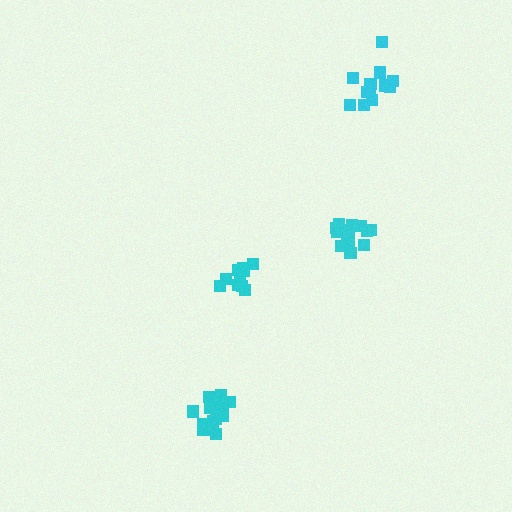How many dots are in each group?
Group 1: 10 dots, Group 2: 13 dots, Group 3: 15 dots, Group 4: 16 dots (54 total).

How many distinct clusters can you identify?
There are 4 distinct clusters.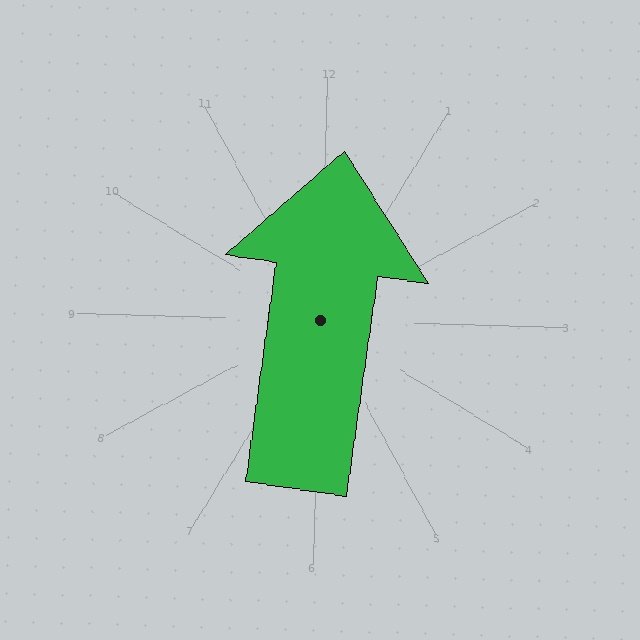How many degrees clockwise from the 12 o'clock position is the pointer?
Approximately 6 degrees.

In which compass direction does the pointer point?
North.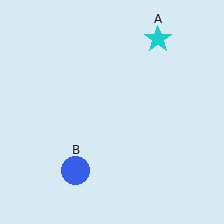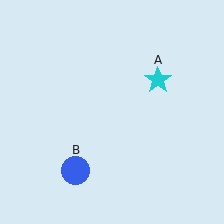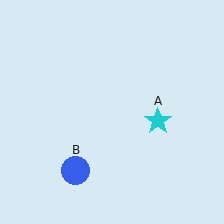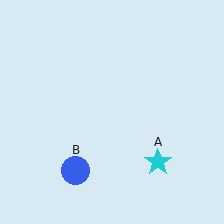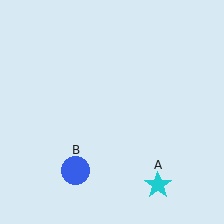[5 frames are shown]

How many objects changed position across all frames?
1 object changed position: cyan star (object A).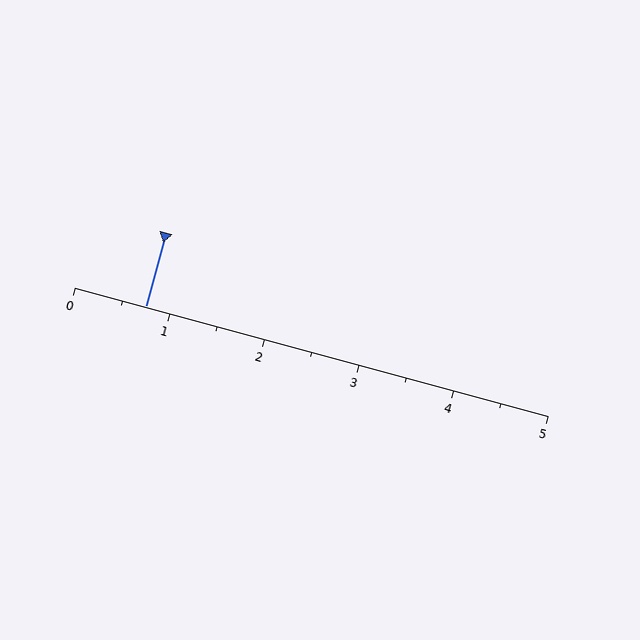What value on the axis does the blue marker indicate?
The marker indicates approximately 0.8.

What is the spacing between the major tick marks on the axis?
The major ticks are spaced 1 apart.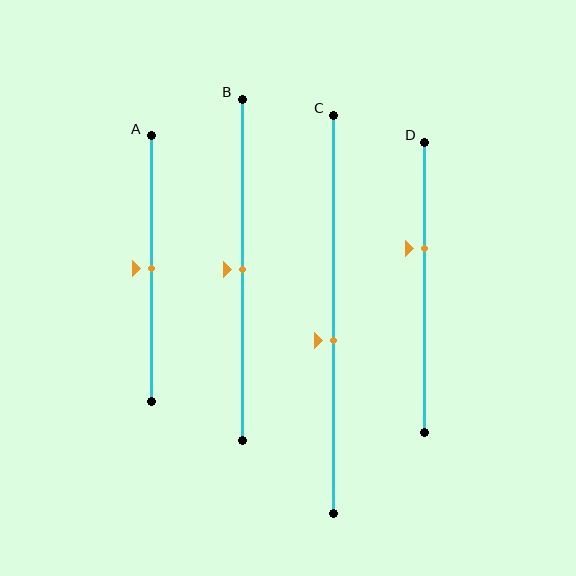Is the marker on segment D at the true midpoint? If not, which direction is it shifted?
No, the marker on segment D is shifted upward by about 13% of the segment length.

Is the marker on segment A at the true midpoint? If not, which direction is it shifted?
Yes, the marker on segment A is at the true midpoint.